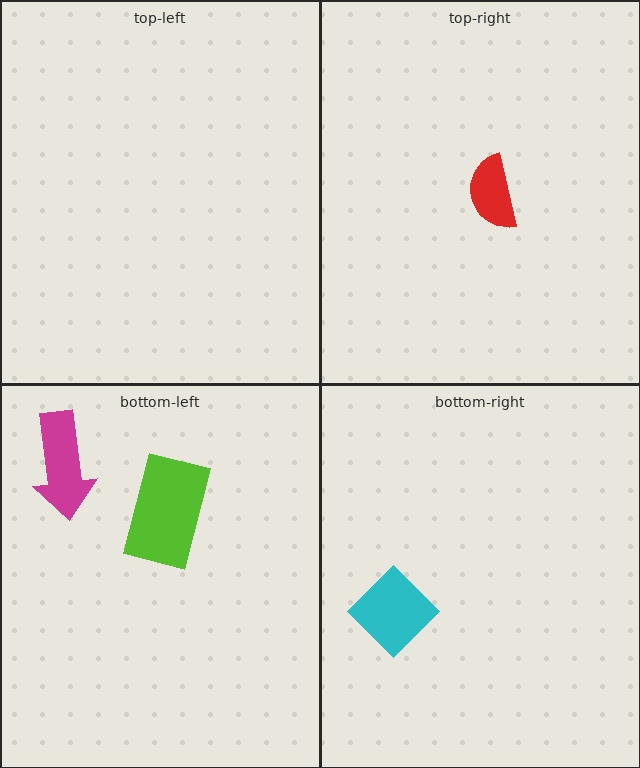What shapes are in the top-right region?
The red semicircle.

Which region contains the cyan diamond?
The bottom-right region.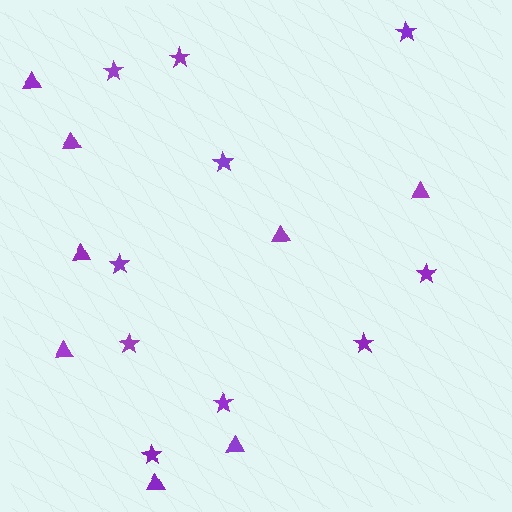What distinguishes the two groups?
There are 2 groups: one group of triangles (8) and one group of stars (10).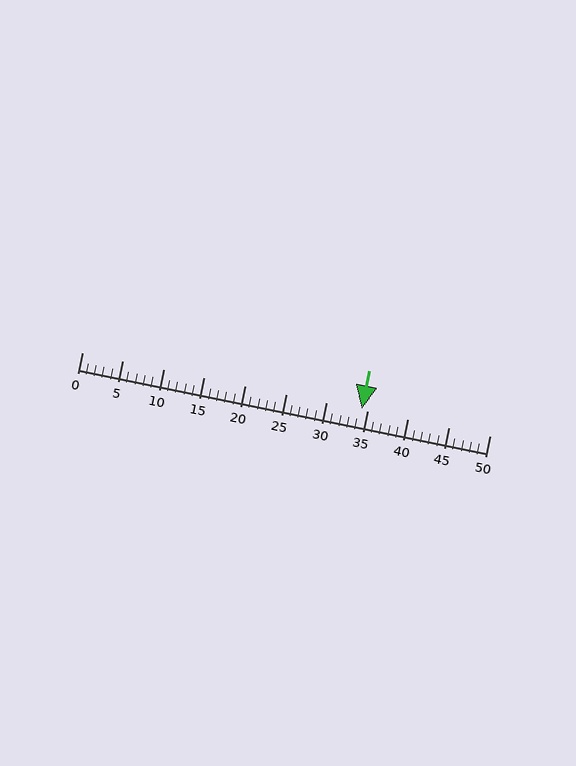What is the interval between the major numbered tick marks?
The major tick marks are spaced 5 units apart.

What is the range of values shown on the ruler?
The ruler shows values from 0 to 50.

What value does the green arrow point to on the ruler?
The green arrow points to approximately 34.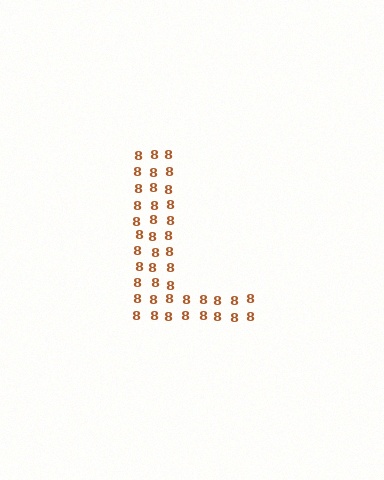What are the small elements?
The small elements are digit 8's.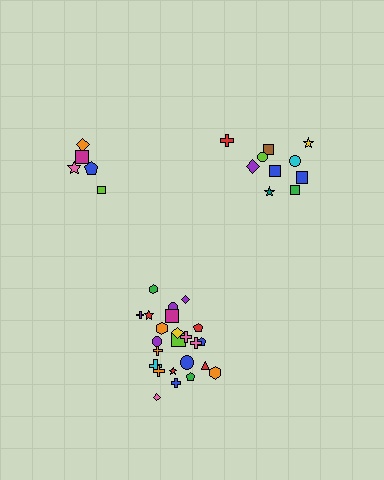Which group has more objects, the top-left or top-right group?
The top-right group.